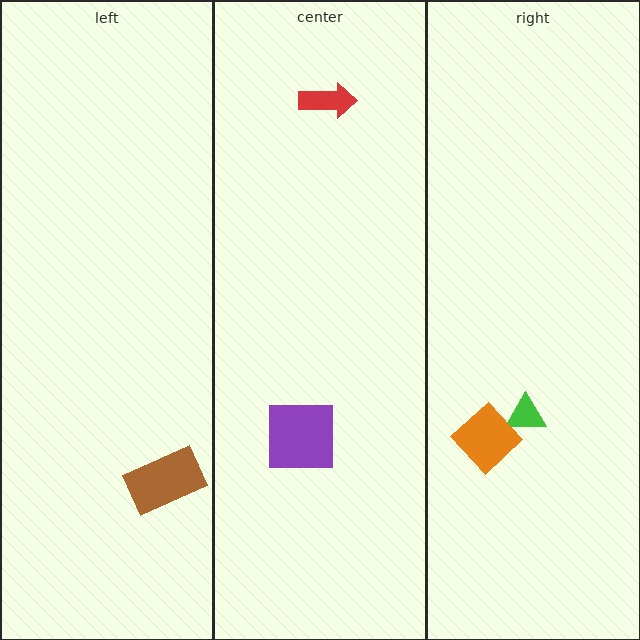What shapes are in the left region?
The brown rectangle.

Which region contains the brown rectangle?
The left region.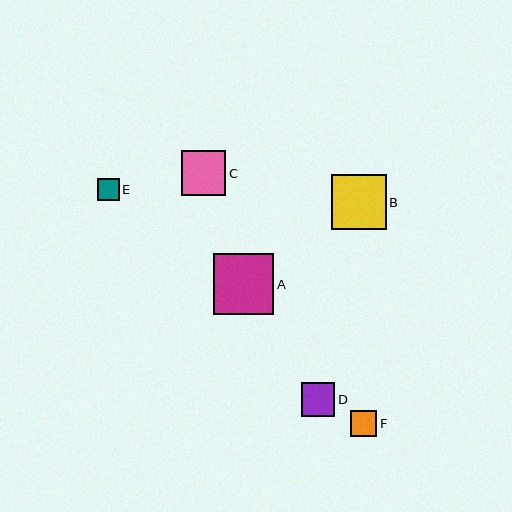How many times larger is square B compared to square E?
Square B is approximately 2.5 times the size of square E.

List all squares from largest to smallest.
From largest to smallest: A, B, C, D, F, E.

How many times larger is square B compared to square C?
Square B is approximately 1.2 times the size of square C.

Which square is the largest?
Square A is the largest with a size of approximately 60 pixels.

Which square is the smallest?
Square E is the smallest with a size of approximately 22 pixels.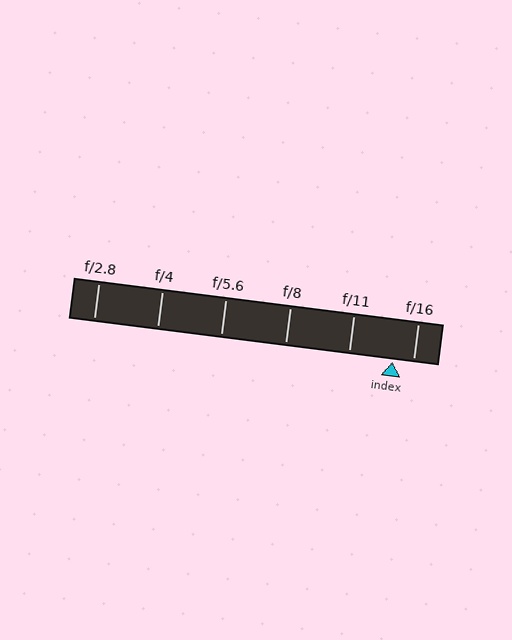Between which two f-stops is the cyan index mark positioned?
The index mark is between f/11 and f/16.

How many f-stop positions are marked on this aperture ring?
There are 6 f-stop positions marked.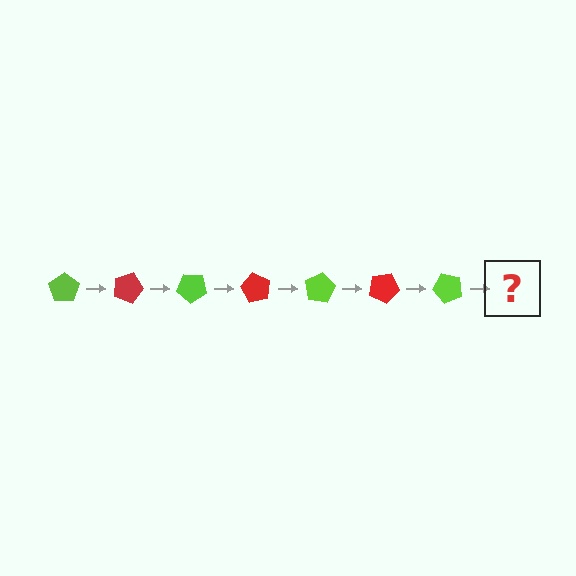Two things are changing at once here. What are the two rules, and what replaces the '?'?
The two rules are that it rotates 20 degrees each step and the color cycles through lime and red. The '?' should be a red pentagon, rotated 140 degrees from the start.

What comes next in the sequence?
The next element should be a red pentagon, rotated 140 degrees from the start.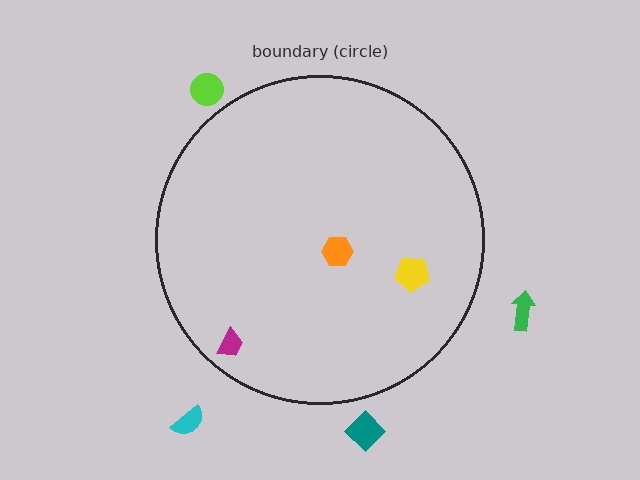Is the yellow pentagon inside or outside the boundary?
Inside.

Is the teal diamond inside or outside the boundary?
Outside.